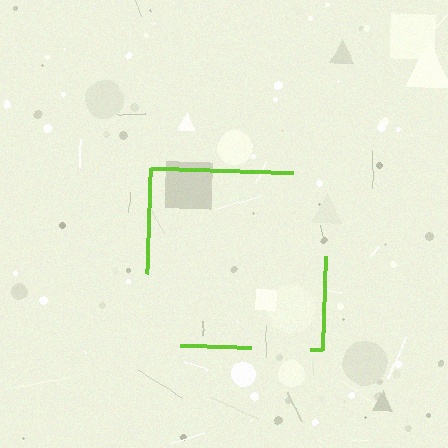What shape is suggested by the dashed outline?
The dashed outline suggests a square.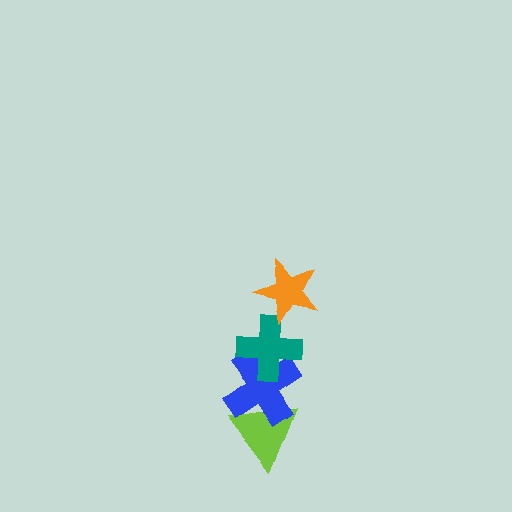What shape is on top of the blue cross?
The teal cross is on top of the blue cross.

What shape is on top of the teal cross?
The orange star is on top of the teal cross.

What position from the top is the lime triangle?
The lime triangle is 4th from the top.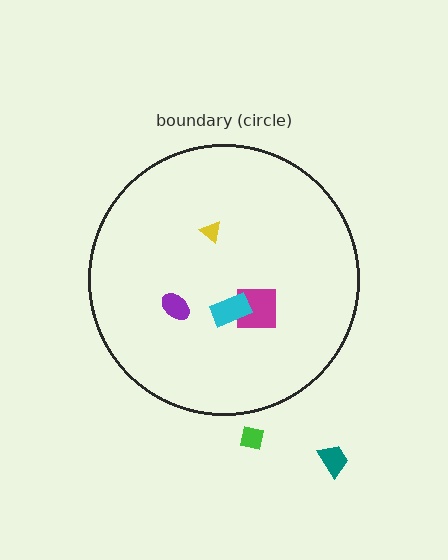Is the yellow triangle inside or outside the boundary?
Inside.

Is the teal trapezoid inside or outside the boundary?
Outside.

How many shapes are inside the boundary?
4 inside, 2 outside.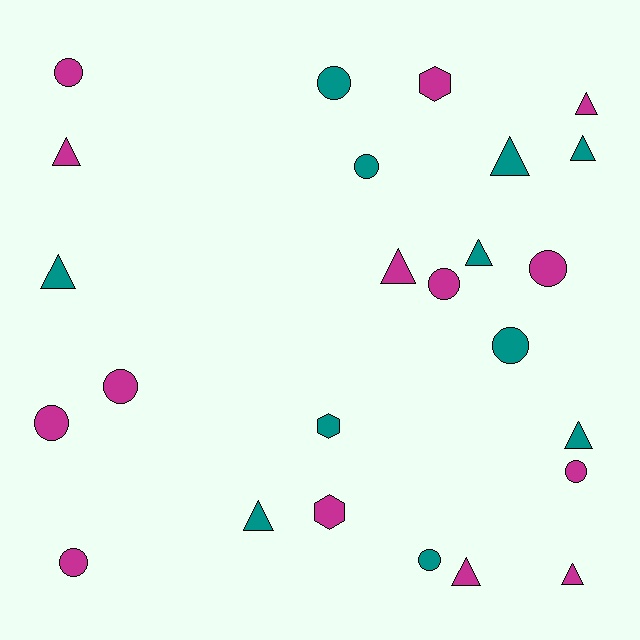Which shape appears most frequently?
Circle, with 11 objects.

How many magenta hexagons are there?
There are 2 magenta hexagons.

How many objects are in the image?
There are 25 objects.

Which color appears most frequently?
Magenta, with 14 objects.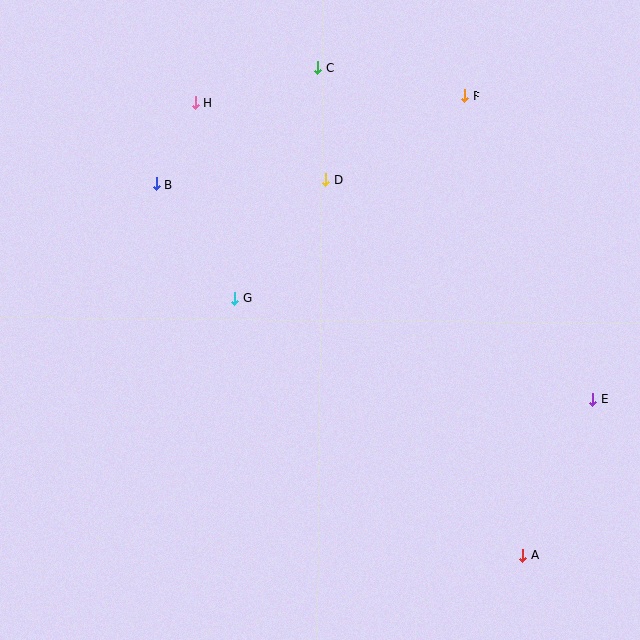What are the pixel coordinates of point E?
Point E is at (593, 399).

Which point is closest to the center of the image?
Point G at (235, 298) is closest to the center.